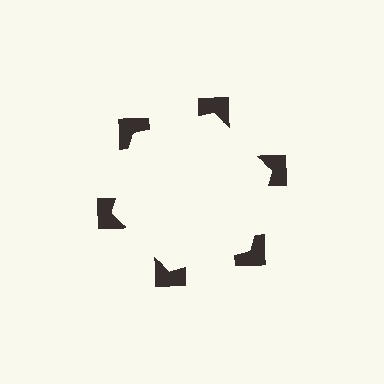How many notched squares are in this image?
There are 6 — one at each vertex of the illusory hexagon.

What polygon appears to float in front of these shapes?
An illusory hexagon — its edges are inferred from the aligned wedge cuts in the notched squares, not physically drawn.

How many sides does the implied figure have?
6 sides.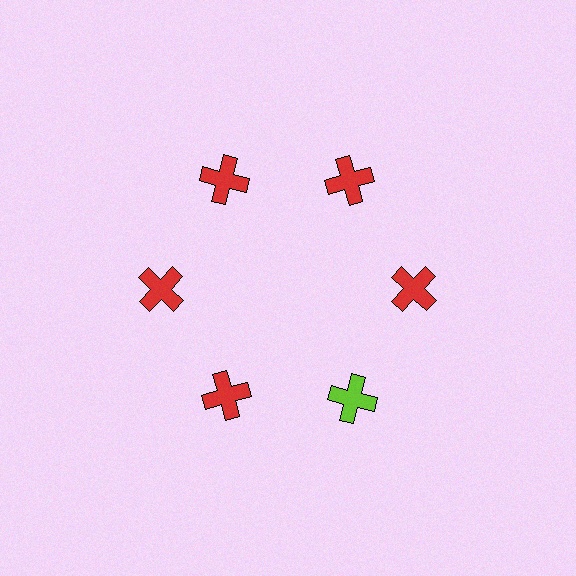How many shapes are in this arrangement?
There are 6 shapes arranged in a ring pattern.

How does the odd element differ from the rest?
It has a different color: lime instead of red.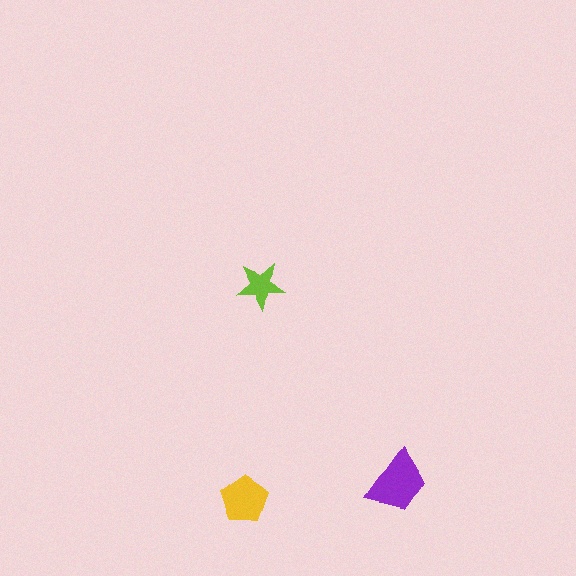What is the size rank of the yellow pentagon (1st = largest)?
2nd.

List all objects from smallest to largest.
The lime star, the yellow pentagon, the purple trapezoid.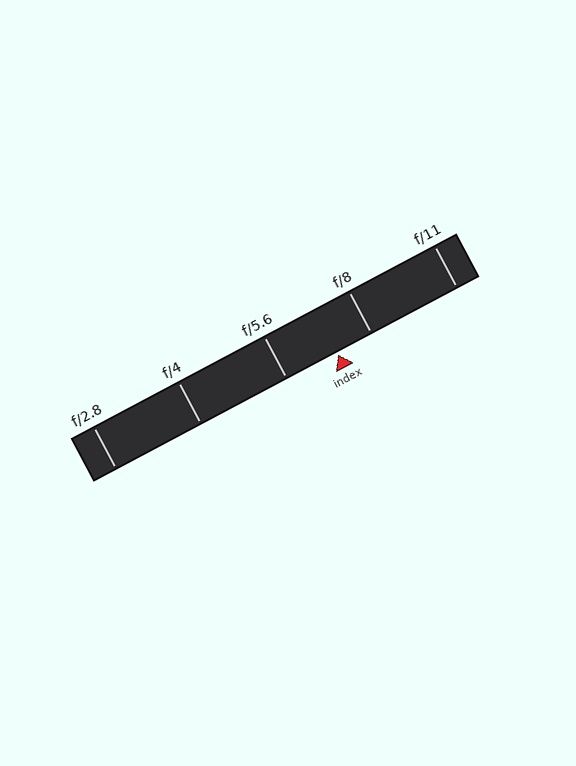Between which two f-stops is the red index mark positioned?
The index mark is between f/5.6 and f/8.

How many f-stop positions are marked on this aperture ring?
There are 5 f-stop positions marked.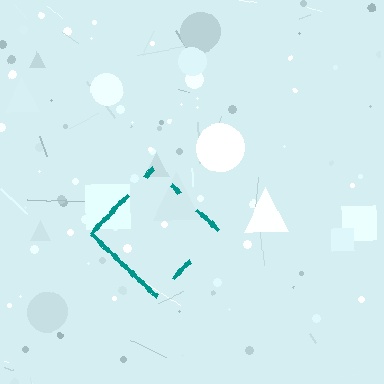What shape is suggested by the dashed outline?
The dashed outline suggests a diamond.